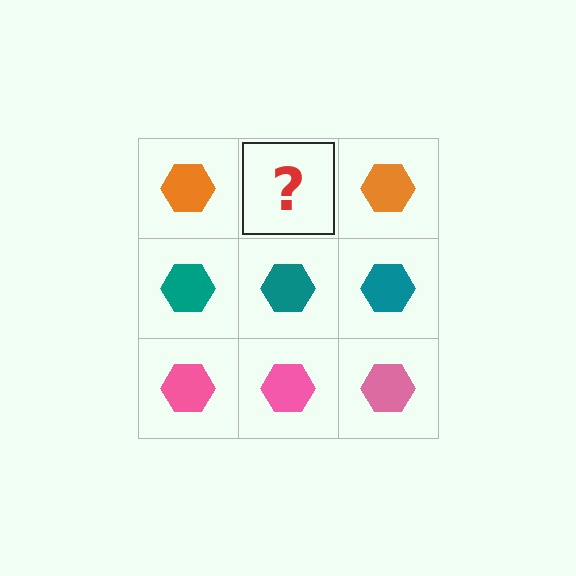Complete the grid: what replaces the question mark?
The question mark should be replaced with an orange hexagon.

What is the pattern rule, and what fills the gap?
The rule is that each row has a consistent color. The gap should be filled with an orange hexagon.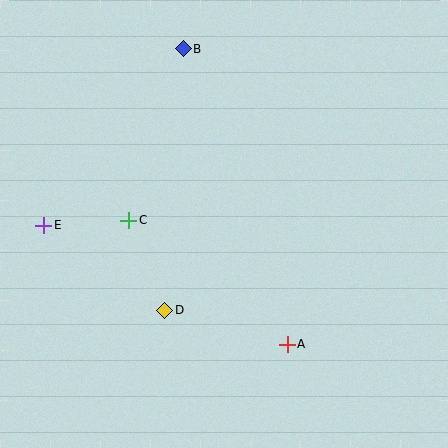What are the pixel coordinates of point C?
Point C is at (129, 220).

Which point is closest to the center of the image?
Point C at (129, 220) is closest to the center.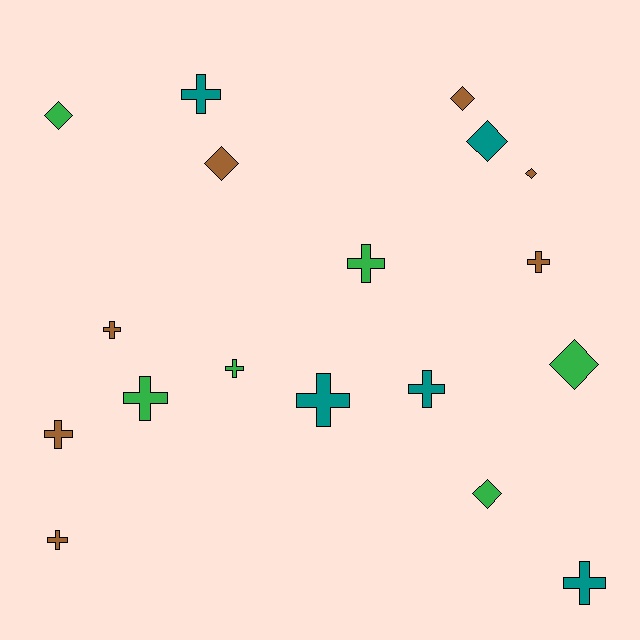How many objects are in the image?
There are 18 objects.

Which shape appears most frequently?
Cross, with 11 objects.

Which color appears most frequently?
Brown, with 7 objects.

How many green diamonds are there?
There are 3 green diamonds.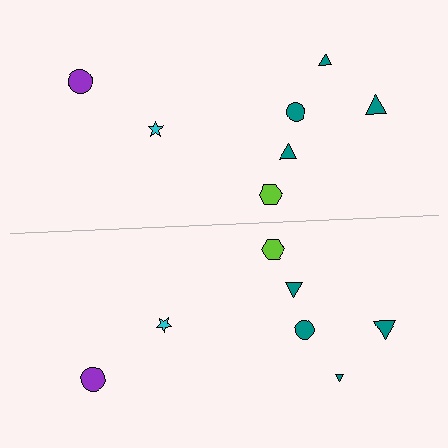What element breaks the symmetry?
The teal triangle on the bottom side has a different size than its mirror counterpart.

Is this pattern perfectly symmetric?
No, the pattern is not perfectly symmetric. The teal triangle on the bottom side has a different size than its mirror counterpart.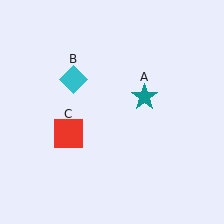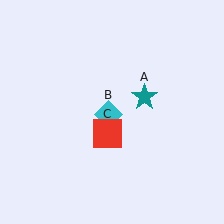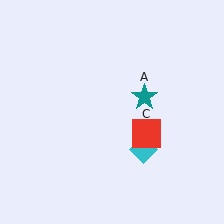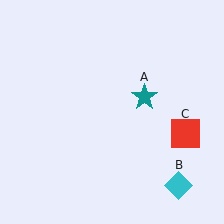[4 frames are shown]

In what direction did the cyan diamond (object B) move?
The cyan diamond (object B) moved down and to the right.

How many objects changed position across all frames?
2 objects changed position: cyan diamond (object B), red square (object C).